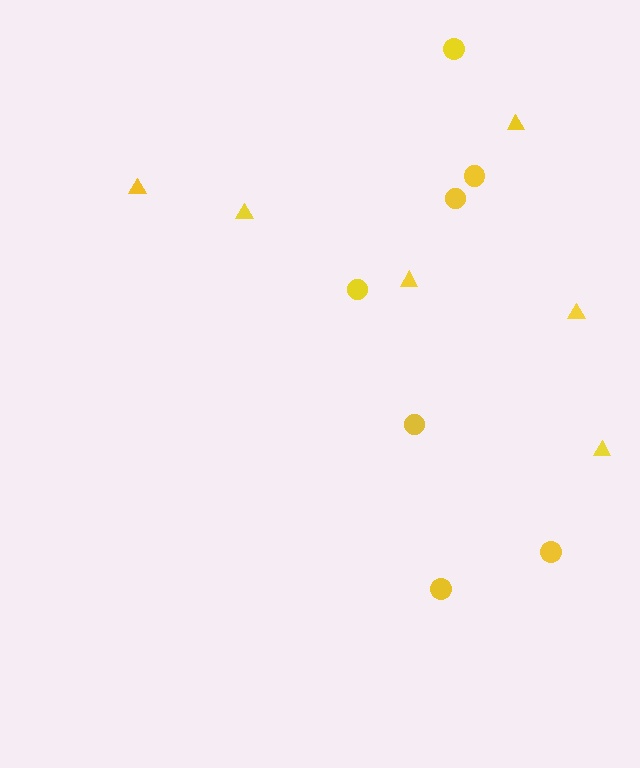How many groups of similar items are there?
There are 2 groups: one group of triangles (6) and one group of circles (7).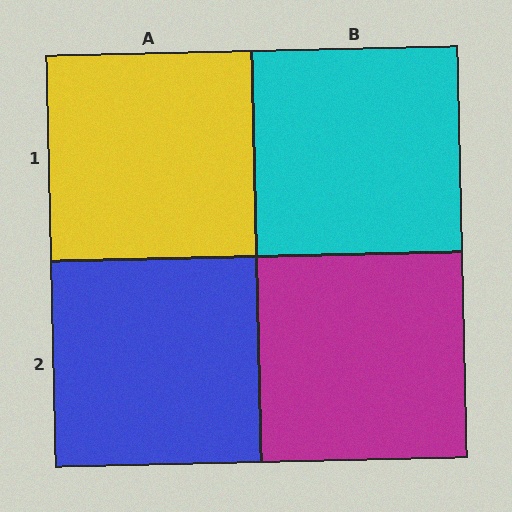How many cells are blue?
1 cell is blue.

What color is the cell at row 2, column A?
Blue.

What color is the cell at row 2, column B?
Magenta.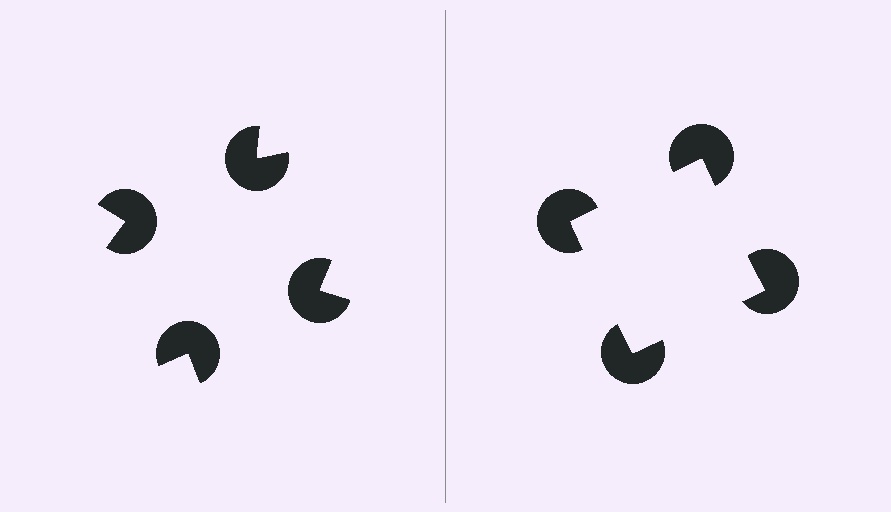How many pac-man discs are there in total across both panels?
8 — 4 on each side.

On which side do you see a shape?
An illusory square appears on the right side. On the left side the wedge cuts are rotated, so no coherent shape forms.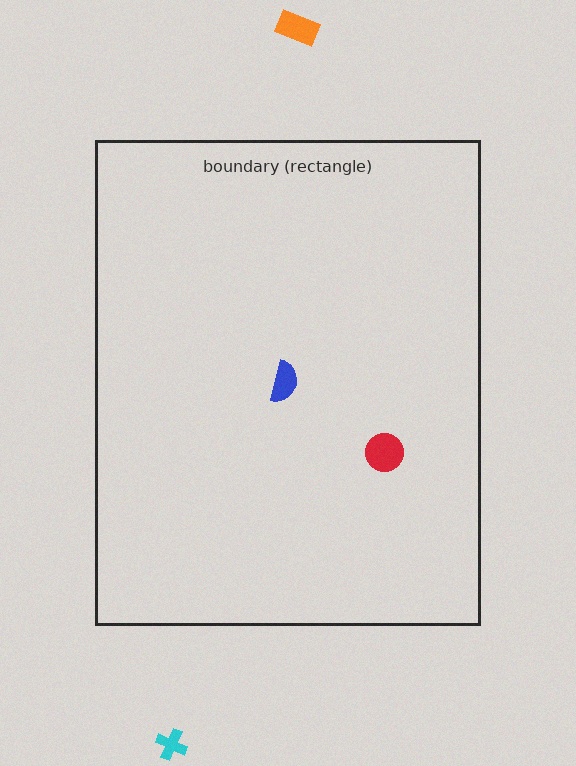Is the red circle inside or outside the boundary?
Inside.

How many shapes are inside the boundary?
2 inside, 2 outside.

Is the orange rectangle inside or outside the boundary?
Outside.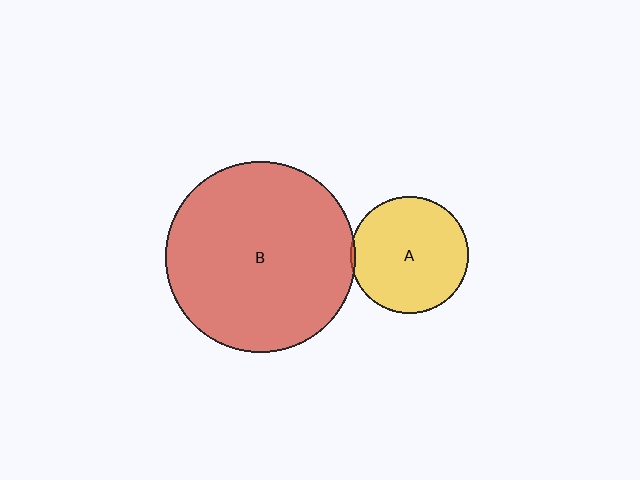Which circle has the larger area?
Circle B (red).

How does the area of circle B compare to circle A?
Approximately 2.6 times.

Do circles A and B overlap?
Yes.